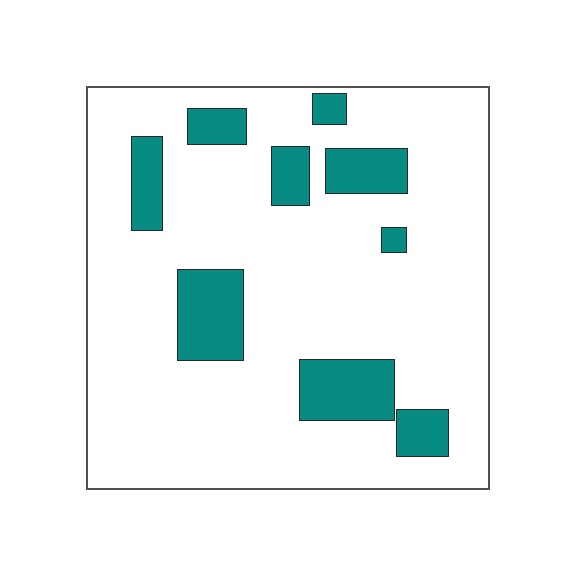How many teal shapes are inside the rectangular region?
9.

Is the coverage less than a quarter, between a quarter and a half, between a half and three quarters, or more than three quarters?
Less than a quarter.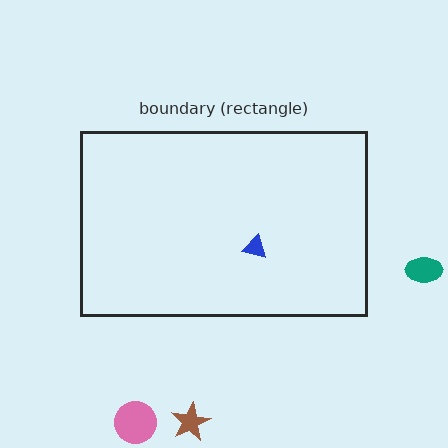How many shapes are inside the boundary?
1 inside, 3 outside.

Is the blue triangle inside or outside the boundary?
Inside.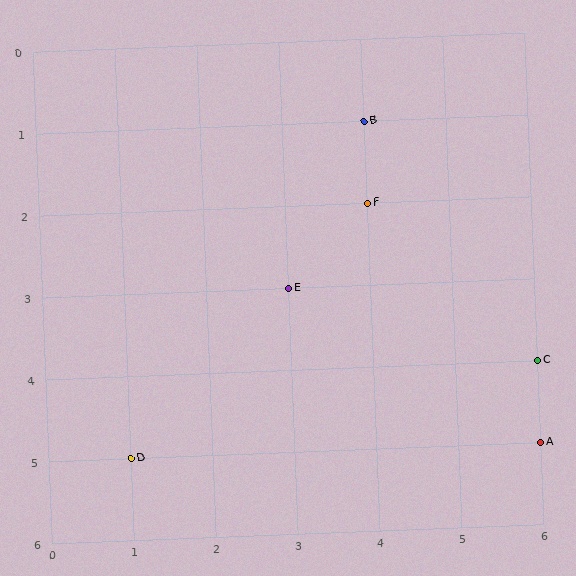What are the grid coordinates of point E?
Point E is at grid coordinates (3, 3).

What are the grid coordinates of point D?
Point D is at grid coordinates (1, 5).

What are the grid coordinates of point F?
Point F is at grid coordinates (4, 2).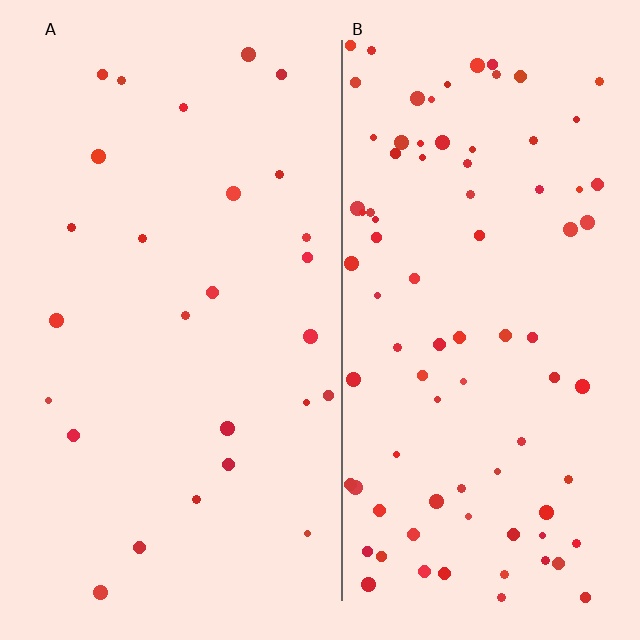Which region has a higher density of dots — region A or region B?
B (the right).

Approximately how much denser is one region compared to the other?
Approximately 3.2× — region B over region A.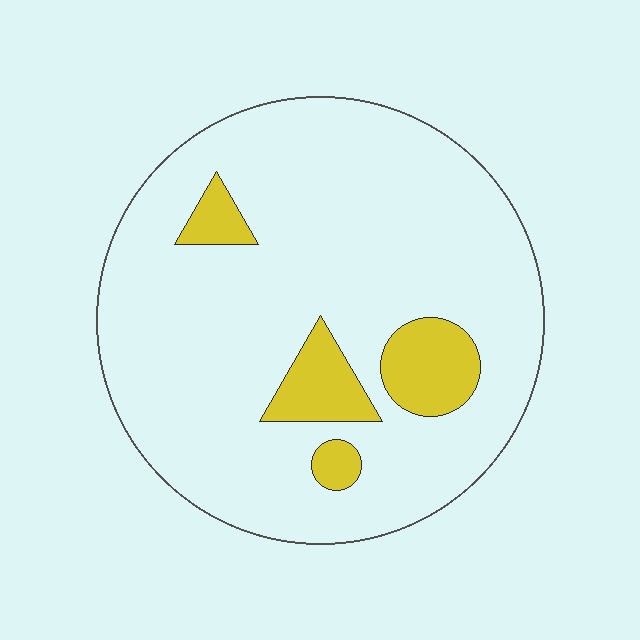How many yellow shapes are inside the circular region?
4.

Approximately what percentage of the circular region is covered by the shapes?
Approximately 15%.